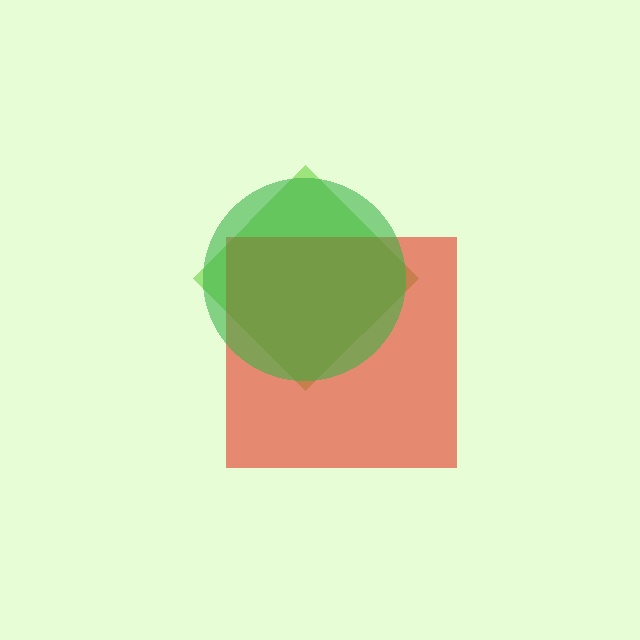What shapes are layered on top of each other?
The layered shapes are: a lime diamond, a red square, a green circle.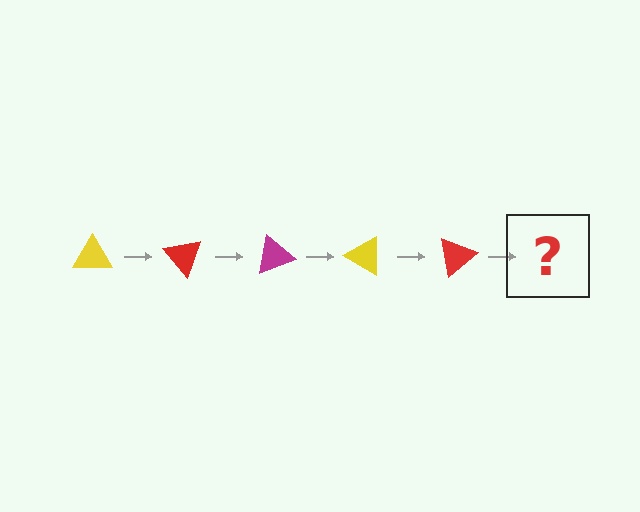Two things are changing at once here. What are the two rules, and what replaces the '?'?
The two rules are that it rotates 50 degrees each step and the color cycles through yellow, red, and magenta. The '?' should be a magenta triangle, rotated 250 degrees from the start.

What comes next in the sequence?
The next element should be a magenta triangle, rotated 250 degrees from the start.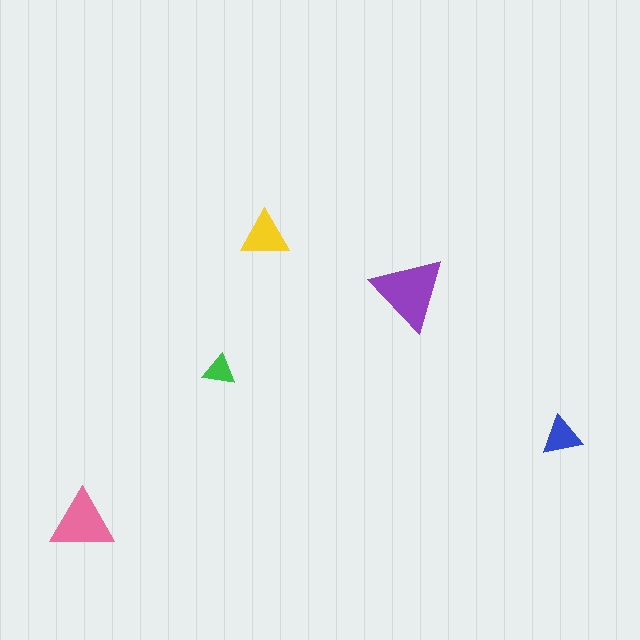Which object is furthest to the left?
The pink triangle is leftmost.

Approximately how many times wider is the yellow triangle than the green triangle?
About 1.5 times wider.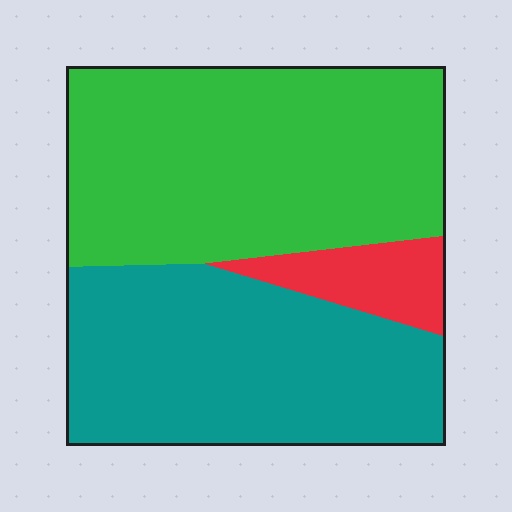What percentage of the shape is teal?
Teal covers about 40% of the shape.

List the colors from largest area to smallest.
From largest to smallest: green, teal, red.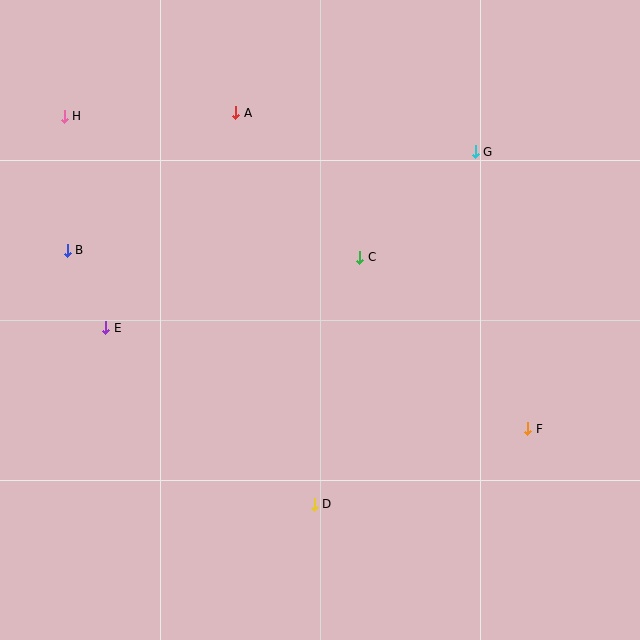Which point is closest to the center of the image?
Point C at (360, 257) is closest to the center.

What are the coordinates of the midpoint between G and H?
The midpoint between G and H is at (270, 134).